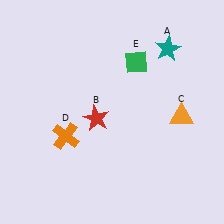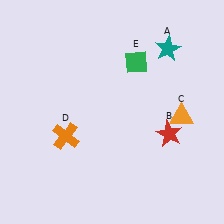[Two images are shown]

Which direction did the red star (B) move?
The red star (B) moved right.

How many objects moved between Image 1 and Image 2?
1 object moved between the two images.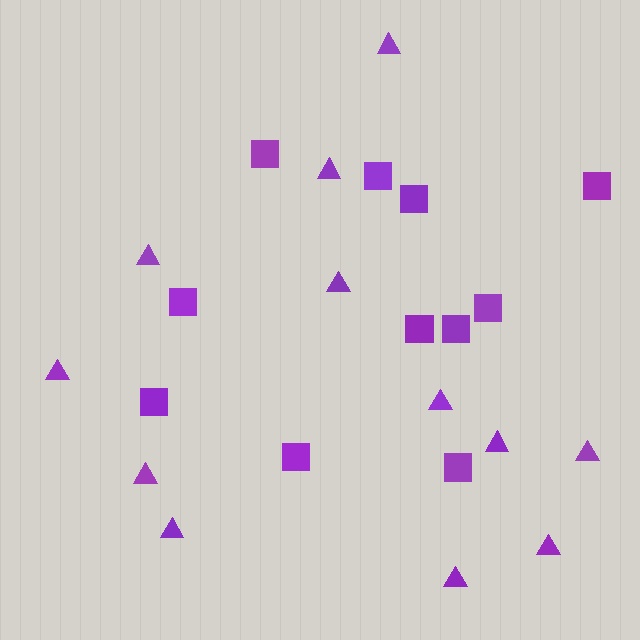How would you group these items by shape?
There are 2 groups: one group of triangles (12) and one group of squares (11).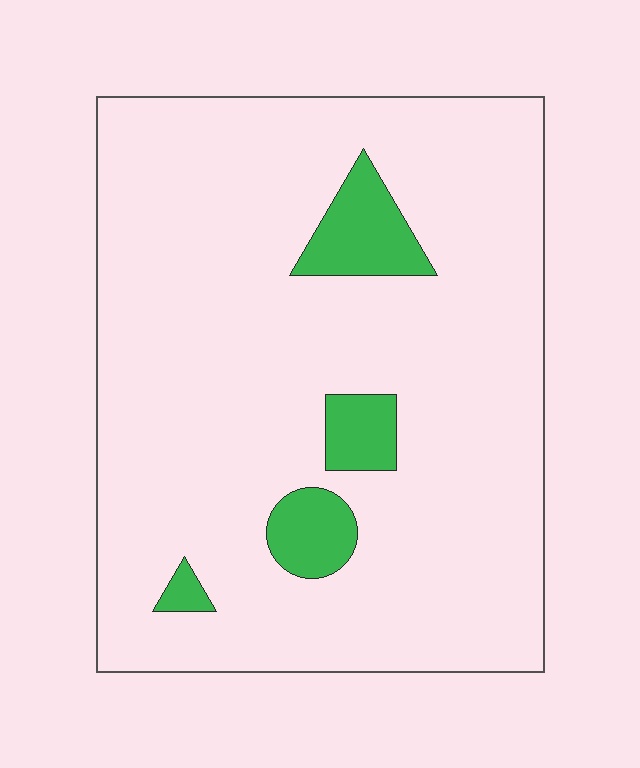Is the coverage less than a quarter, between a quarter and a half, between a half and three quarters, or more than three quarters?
Less than a quarter.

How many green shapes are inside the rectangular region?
4.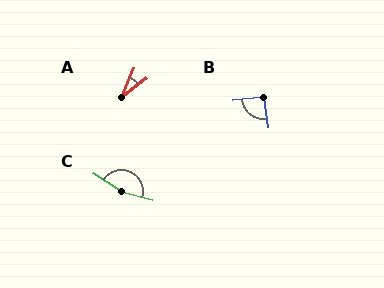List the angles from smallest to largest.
A (30°), B (92°), C (164°).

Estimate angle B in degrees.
Approximately 92 degrees.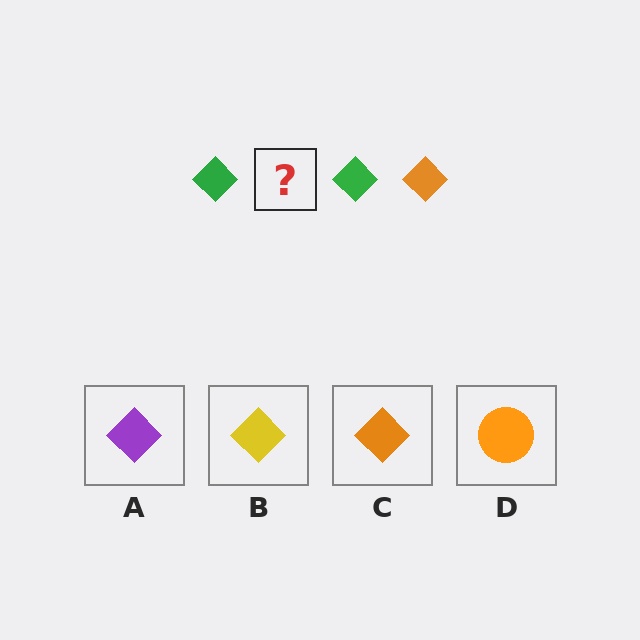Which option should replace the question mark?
Option C.